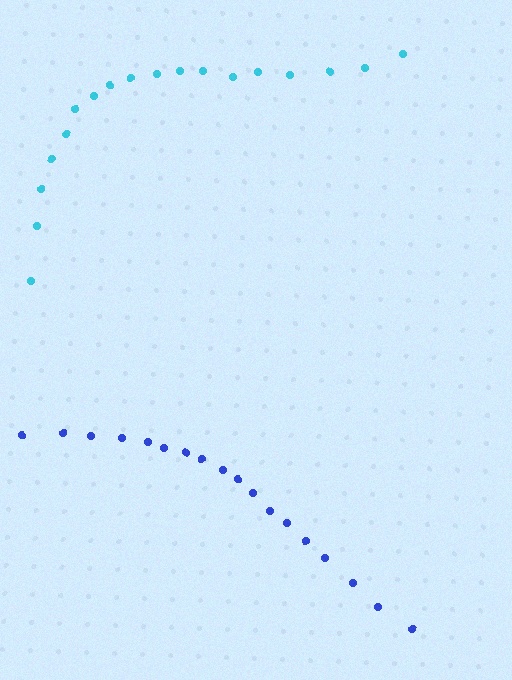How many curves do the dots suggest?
There are 2 distinct paths.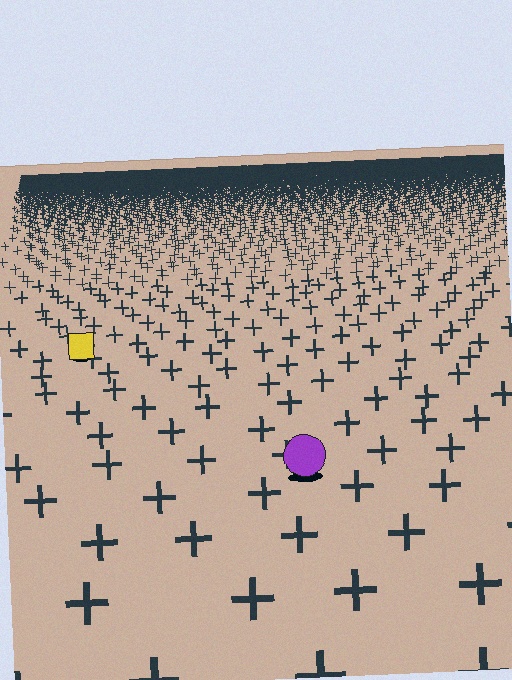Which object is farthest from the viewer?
The yellow square is farthest from the viewer. It appears smaller and the ground texture around it is denser.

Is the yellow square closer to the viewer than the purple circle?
No. The purple circle is closer — you can tell from the texture gradient: the ground texture is coarser near it.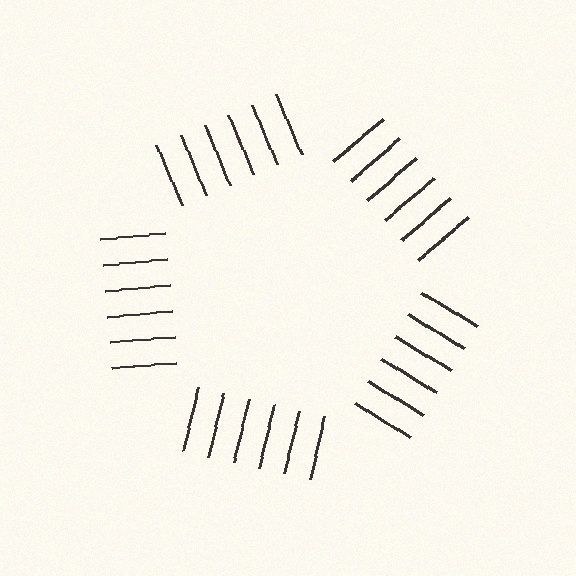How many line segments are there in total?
30 — 6 along each of the 5 edges.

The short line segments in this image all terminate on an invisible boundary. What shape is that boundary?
An illusory pentagon — the line segments terminate on its edges but no continuous stroke is drawn.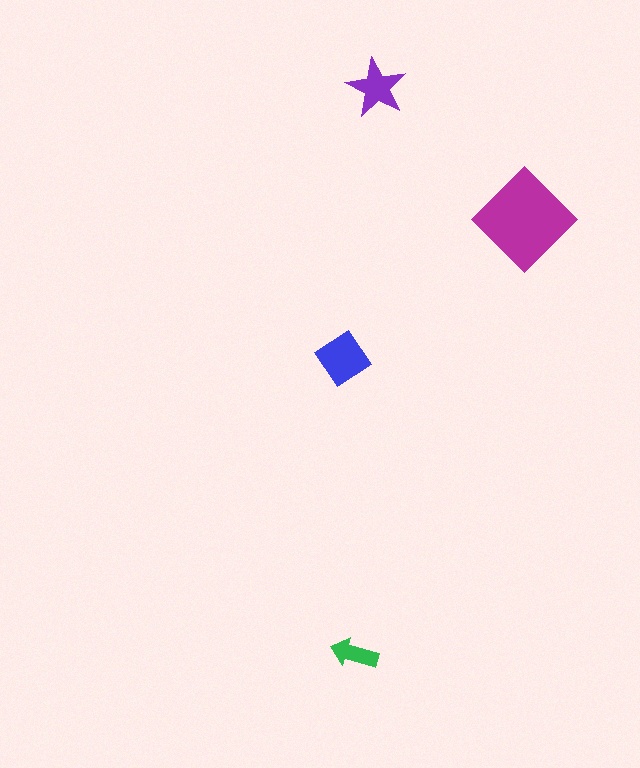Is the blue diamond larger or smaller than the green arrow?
Larger.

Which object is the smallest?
The green arrow.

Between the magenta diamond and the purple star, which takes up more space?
The magenta diamond.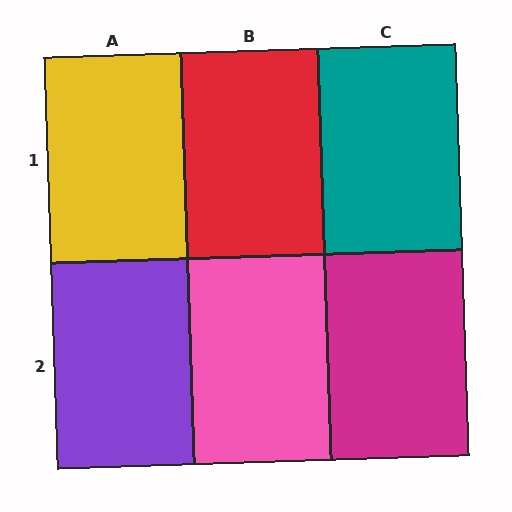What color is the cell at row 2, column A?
Purple.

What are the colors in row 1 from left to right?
Yellow, red, teal.